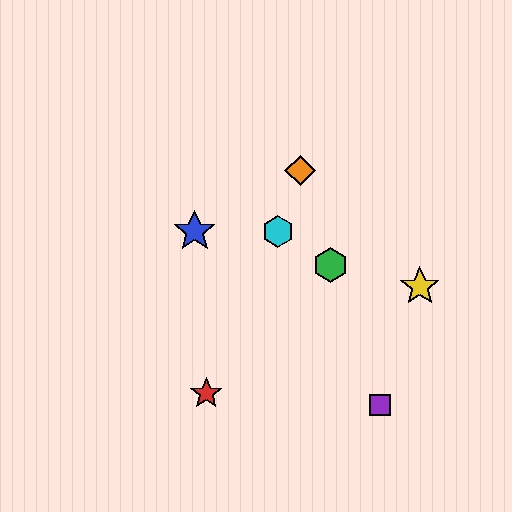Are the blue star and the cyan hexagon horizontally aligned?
Yes, both are at y≈231.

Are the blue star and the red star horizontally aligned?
No, the blue star is at y≈231 and the red star is at y≈394.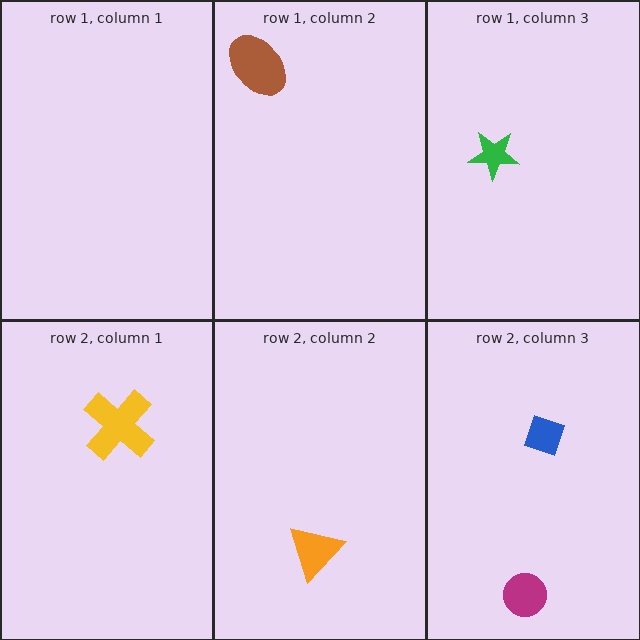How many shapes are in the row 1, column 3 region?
1.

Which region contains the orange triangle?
The row 2, column 2 region.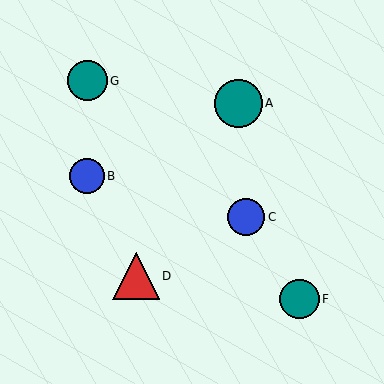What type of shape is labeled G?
Shape G is a teal circle.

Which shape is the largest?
The teal circle (labeled A) is the largest.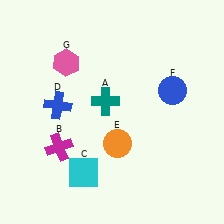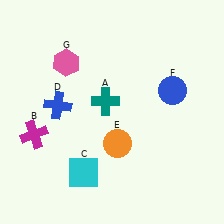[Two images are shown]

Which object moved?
The magenta cross (B) moved left.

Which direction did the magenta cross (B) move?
The magenta cross (B) moved left.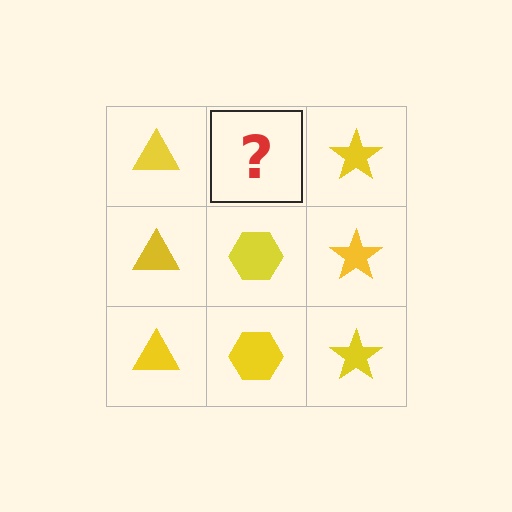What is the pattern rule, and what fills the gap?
The rule is that each column has a consistent shape. The gap should be filled with a yellow hexagon.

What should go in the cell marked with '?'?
The missing cell should contain a yellow hexagon.